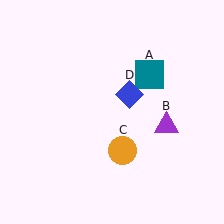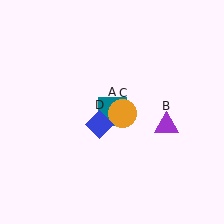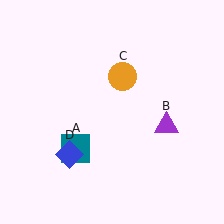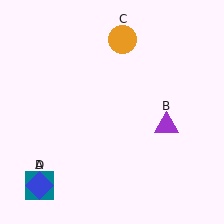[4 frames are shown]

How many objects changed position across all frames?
3 objects changed position: teal square (object A), orange circle (object C), blue diamond (object D).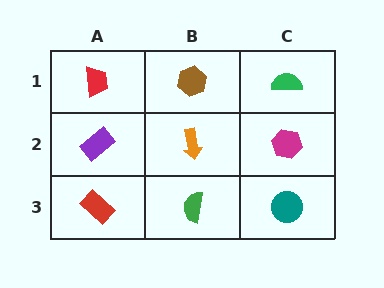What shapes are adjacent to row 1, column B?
An orange arrow (row 2, column B), a red trapezoid (row 1, column A), a green semicircle (row 1, column C).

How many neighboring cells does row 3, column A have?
2.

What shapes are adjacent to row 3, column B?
An orange arrow (row 2, column B), a red rectangle (row 3, column A), a teal circle (row 3, column C).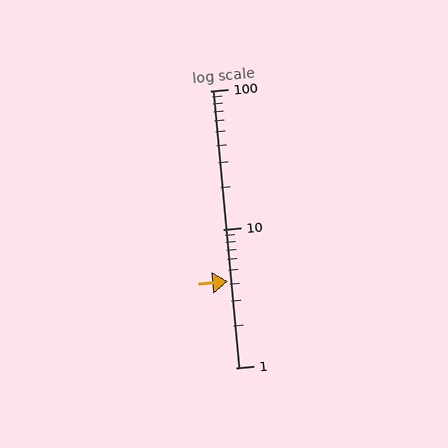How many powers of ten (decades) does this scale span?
The scale spans 2 decades, from 1 to 100.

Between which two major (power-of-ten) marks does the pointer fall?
The pointer is between 1 and 10.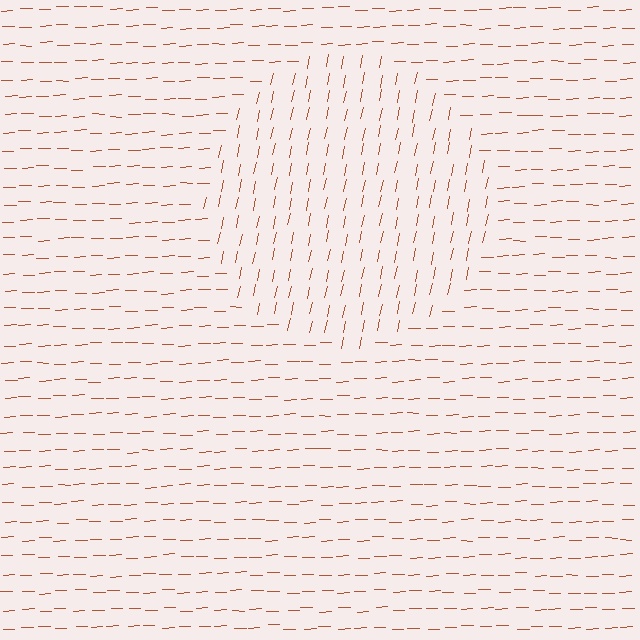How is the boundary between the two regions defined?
The boundary is defined purely by a change in line orientation (approximately 76 degrees difference). All lines are the same color and thickness.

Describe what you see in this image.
The image is filled with small brown line segments. A circle region in the image has lines oriented differently from the surrounding lines, creating a visible texture boundary.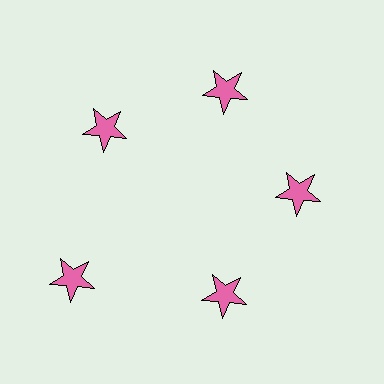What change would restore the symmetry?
The symmetry would be restored by moving it inward, back onto the ring so that all 5 stars sit at equal angles and equal distance from the center.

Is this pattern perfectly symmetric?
No. The 5 pink stars are arranged in a ring, but one element near the 8 o'clock position is pushed outward from the center, breaking the 5-fold rotational symmetry.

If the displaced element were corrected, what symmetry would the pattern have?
It would have 5-fold rotational symmetry — the pattern would map onto itself every 72 degrees.